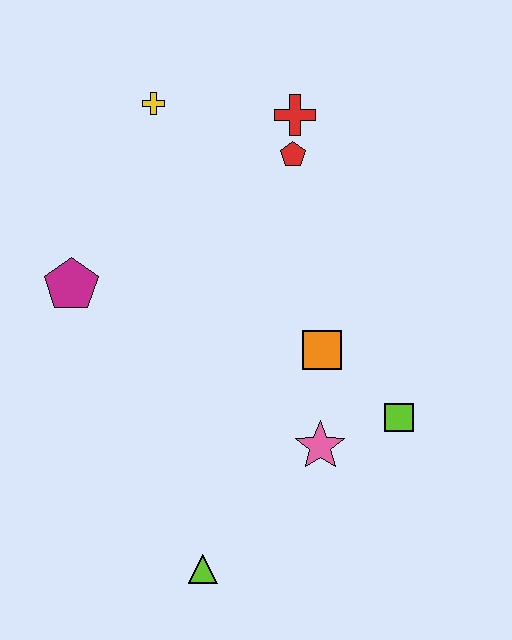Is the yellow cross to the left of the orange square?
Yes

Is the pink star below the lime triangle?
No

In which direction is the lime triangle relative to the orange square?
The lime triangle is below the orange square.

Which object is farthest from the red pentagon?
The lime triangle is farthest from the red pentagon.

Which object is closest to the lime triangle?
The pink star is closest to the lime triangle.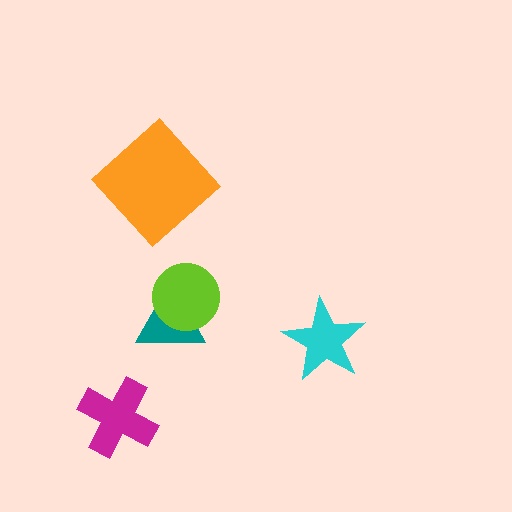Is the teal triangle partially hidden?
Yes, it is partially covered by another shape.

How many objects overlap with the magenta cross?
0 objects overlap with the magenta cross.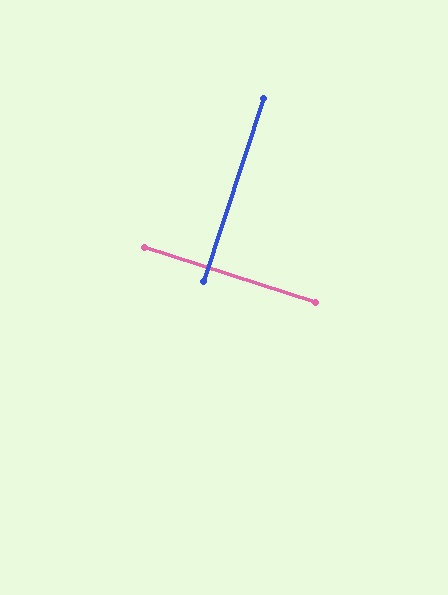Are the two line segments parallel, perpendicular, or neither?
Perpendicular — they meet at approximately 90°.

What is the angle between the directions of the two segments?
Approximately 90 degrees.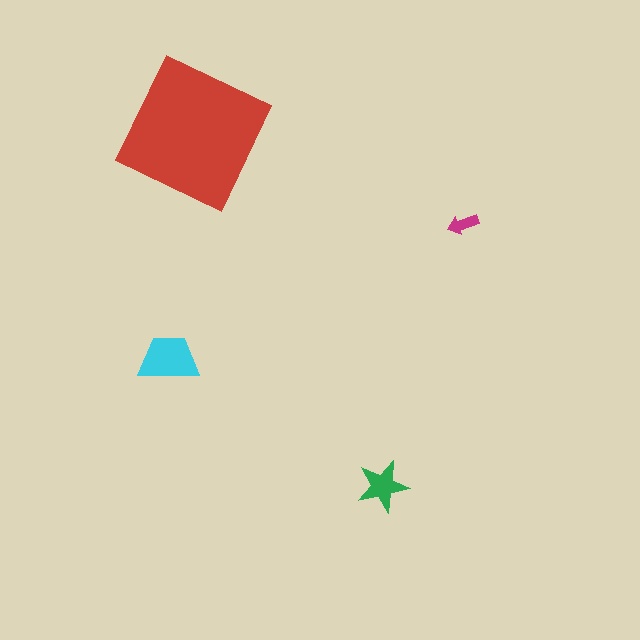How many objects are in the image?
There are 4 objects in the image.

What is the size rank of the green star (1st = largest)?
3rd.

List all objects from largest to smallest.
The red square, the cyan trapezoid, the green star, the magenta arrow.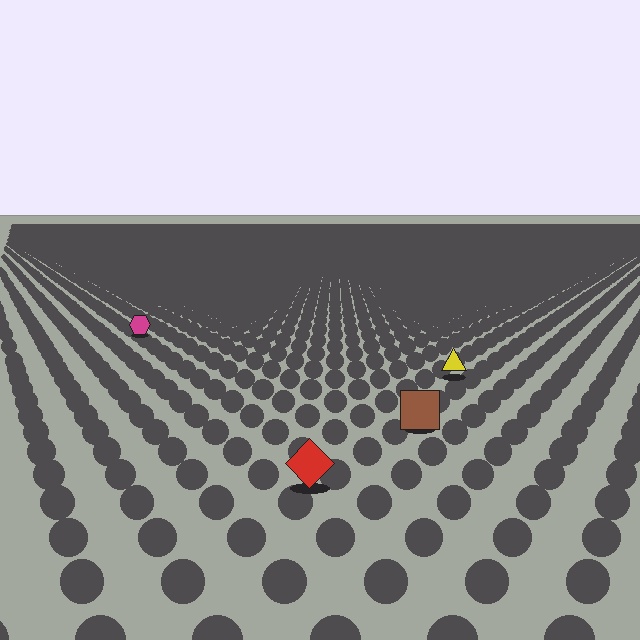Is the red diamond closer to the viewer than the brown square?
Yes. The red diamond is closer — you can tell from the texture gradient: the ground texture is coarser near it.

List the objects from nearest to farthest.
From nearest to farthest: the red diamond, the brown square, the yellow triangle, the magenta hexagon.